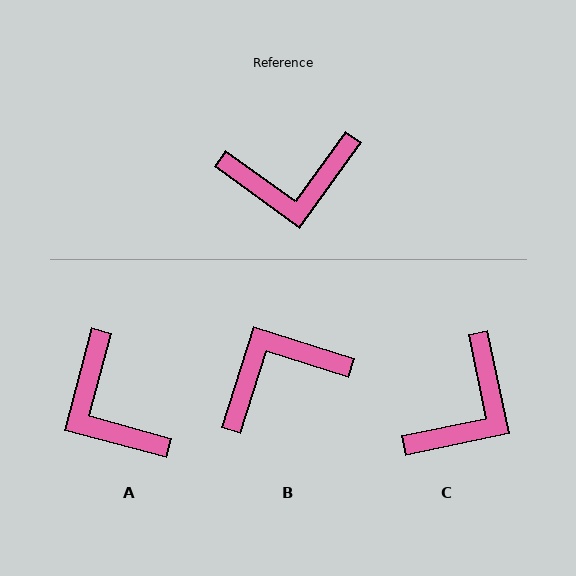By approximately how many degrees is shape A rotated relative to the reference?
Approximately 69 degrees clockwise.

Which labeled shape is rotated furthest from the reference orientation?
B, about 162 degrees away.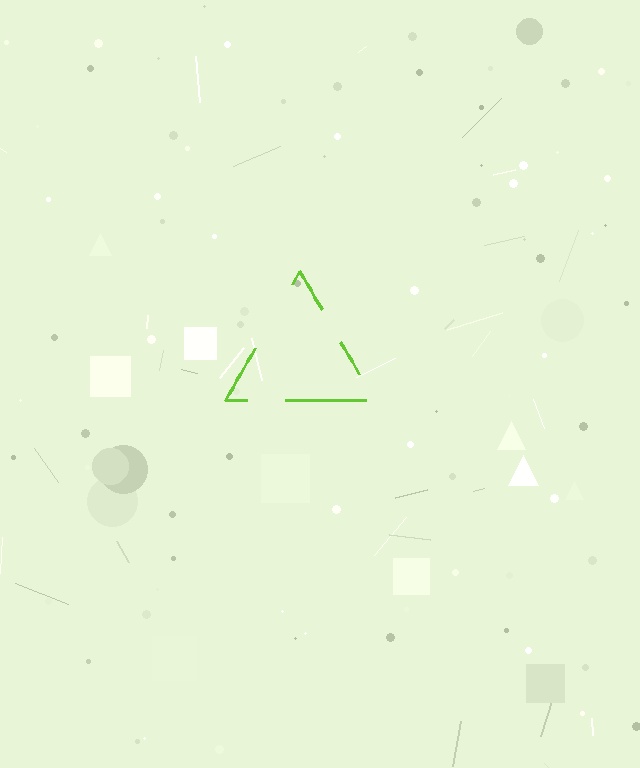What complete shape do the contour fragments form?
The contour fragments form a triangle.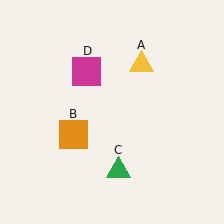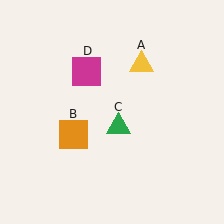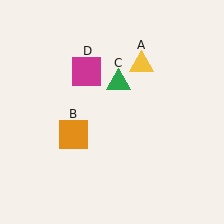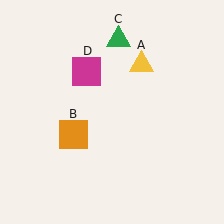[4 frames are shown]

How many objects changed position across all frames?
1 object changed position: green triangle (object C).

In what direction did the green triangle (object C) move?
The green triangle (object C) moved up.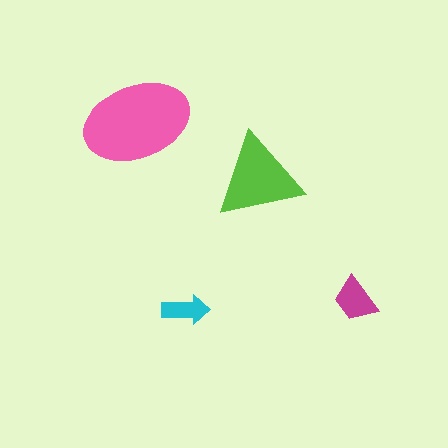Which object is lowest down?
The cyan arrow is bottommost.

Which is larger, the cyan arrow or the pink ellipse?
The pink ellipse.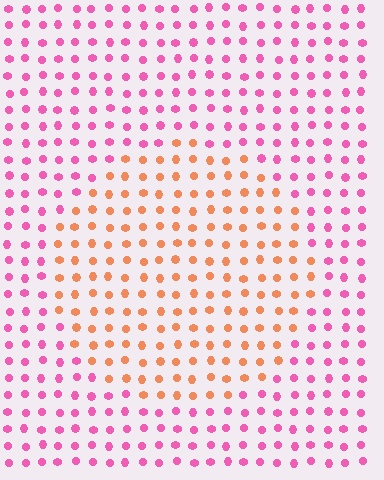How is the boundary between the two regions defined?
The boundary is defined purely by a slight shift in hue (about 54 degrees). Spacing, size, and orientation are identical on both sides.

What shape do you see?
I see a circle.